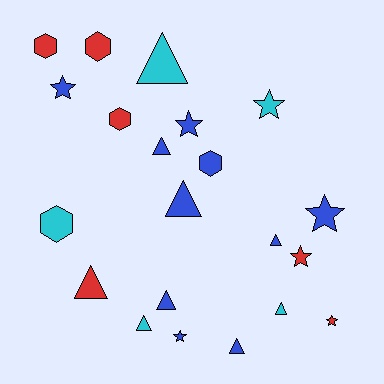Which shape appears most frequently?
Triangle, with 9 objects.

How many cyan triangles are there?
There are 3 cyan triangles.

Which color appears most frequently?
Blue, with 10 objects.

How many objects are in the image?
There are 21 objects.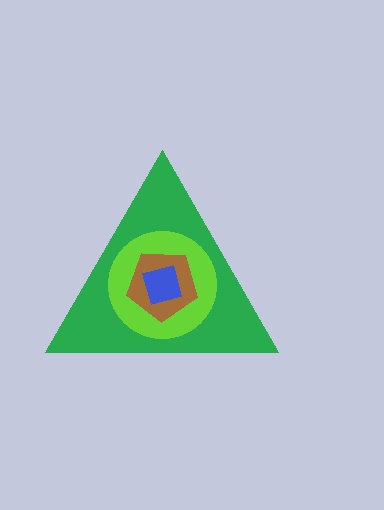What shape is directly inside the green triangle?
The lime circle.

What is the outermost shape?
The green triangle.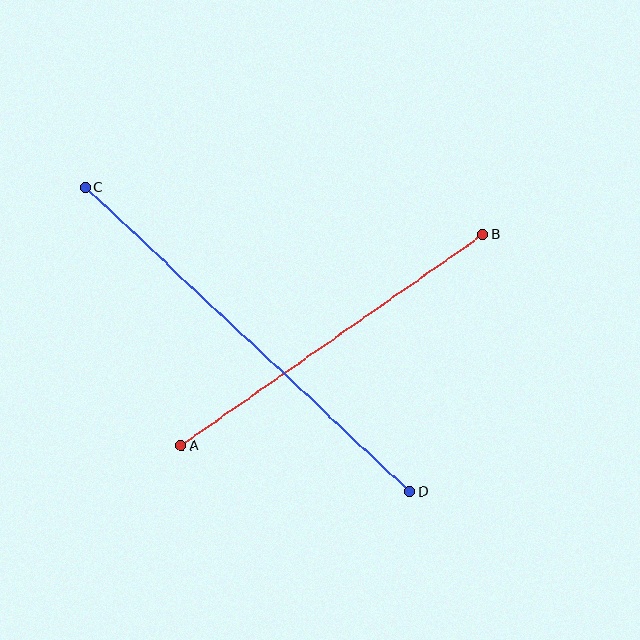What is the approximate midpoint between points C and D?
The midpoint is at approximately (248, 339) pixels.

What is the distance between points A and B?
The distance is approximately 368 pixels.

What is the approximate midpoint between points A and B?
The midpoint is at approximately (332, 340) pixels.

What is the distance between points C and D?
The distance is approximately 445 pixels.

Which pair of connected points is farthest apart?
Points C and D are farthest apart.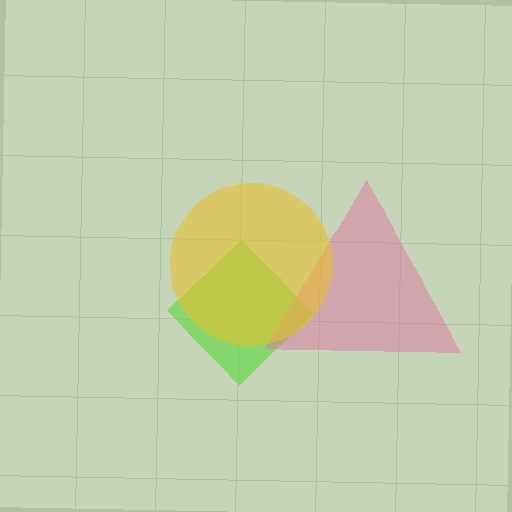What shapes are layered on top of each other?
The layered shapes are: a lime diamond, a pink triangle, a yellow circle.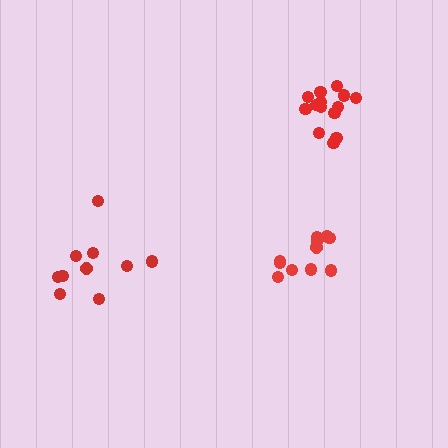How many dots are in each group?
Group 1: 14 dots, Group 2: 11 dots, Group 3: 10 dots (35 total).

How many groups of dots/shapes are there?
There are 3 groups.